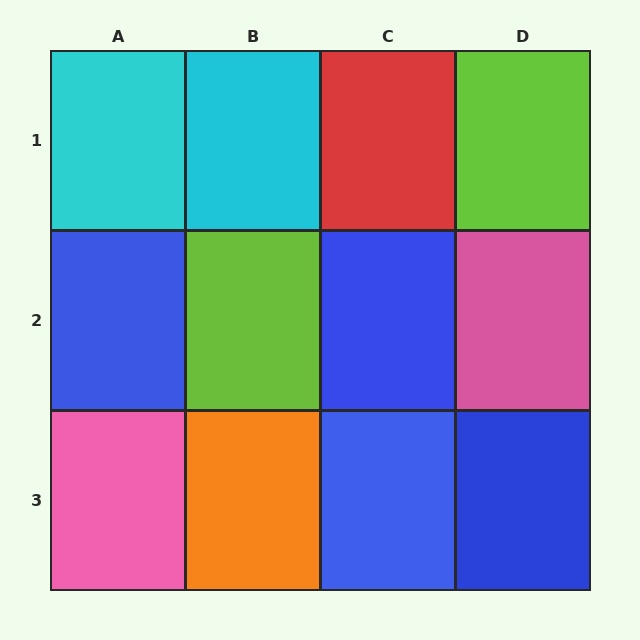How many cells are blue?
4 cells are blue.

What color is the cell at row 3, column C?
Blue.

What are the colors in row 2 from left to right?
Blue, lime, blue, pink.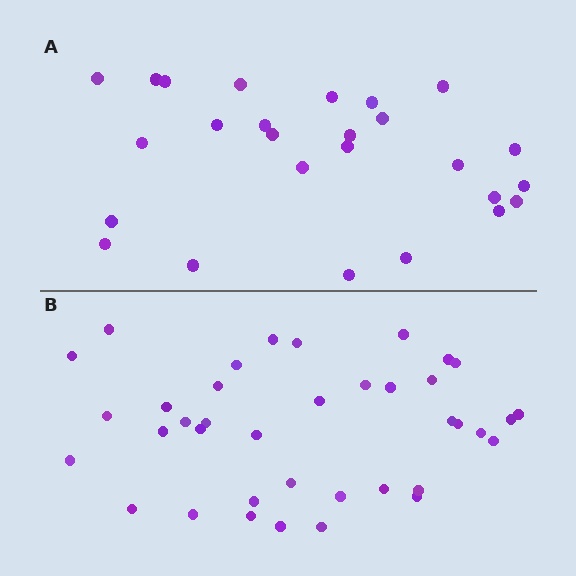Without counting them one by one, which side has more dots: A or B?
Region B (the bottom region) has more dots.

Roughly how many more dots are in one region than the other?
Region B has roughly 12 or so more dots than region A.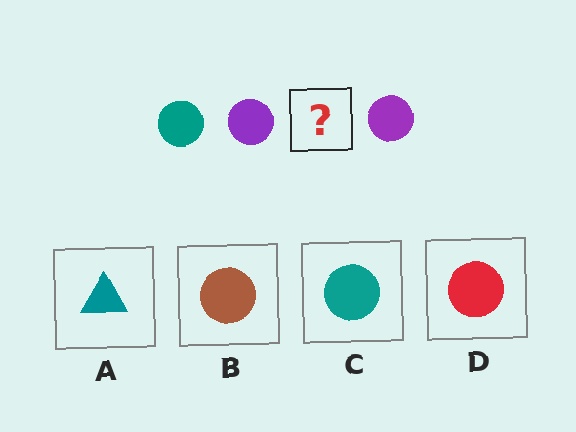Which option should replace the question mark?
Option C.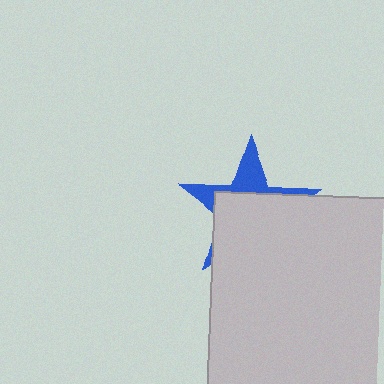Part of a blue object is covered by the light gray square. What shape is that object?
It is a star.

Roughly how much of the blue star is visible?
A small part of it is visible (roughly 32%).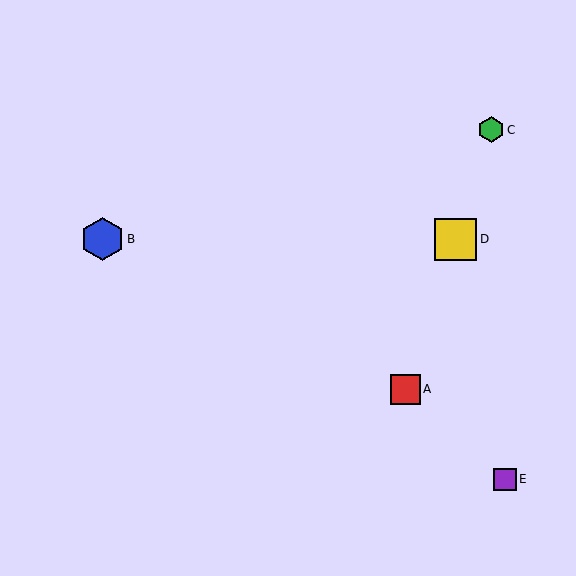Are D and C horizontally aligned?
No, D is at y≈239 and C is at y≈130.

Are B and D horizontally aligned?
Yes, both are at y≈239.